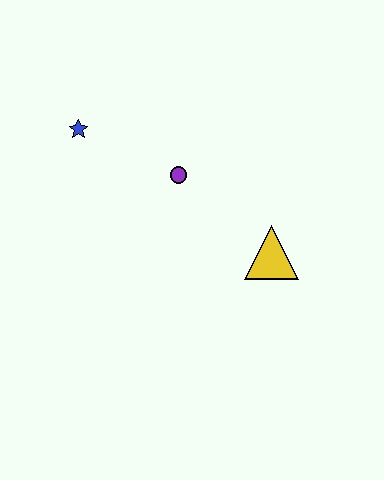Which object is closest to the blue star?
The purple circle is closest to the blue star.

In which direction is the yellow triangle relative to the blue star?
The yellow triangle is to the right of the blue star.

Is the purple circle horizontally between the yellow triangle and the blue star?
Yes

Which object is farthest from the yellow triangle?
The blue star is farthest from the yellow triangle.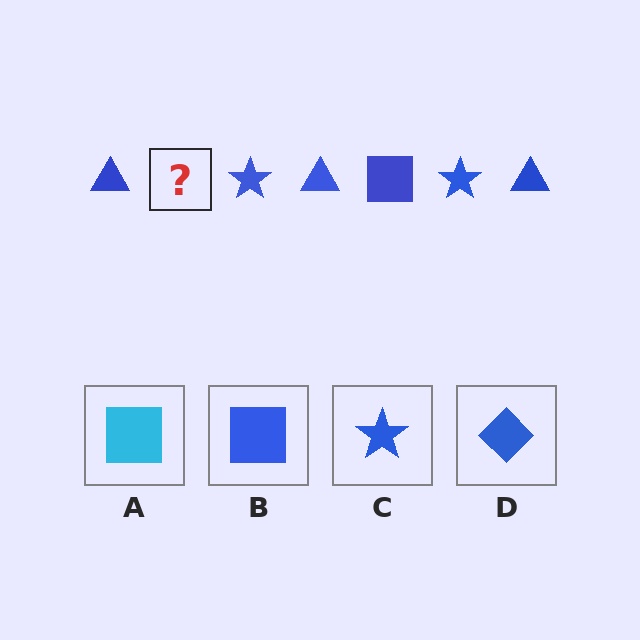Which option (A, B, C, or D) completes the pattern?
B.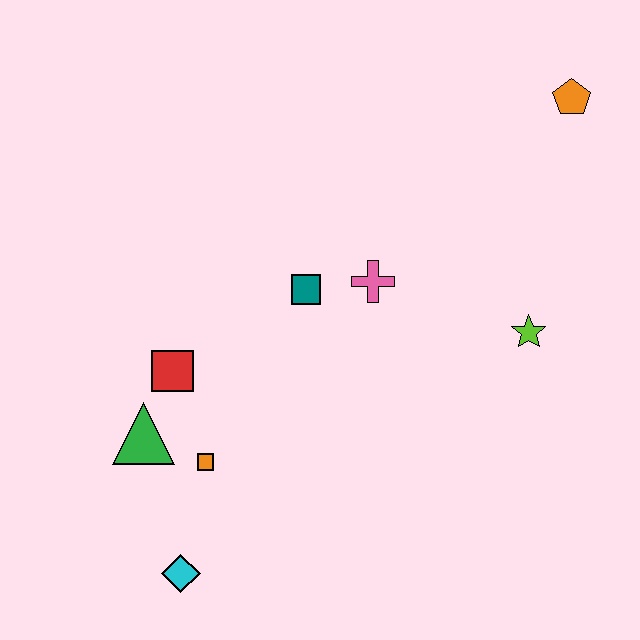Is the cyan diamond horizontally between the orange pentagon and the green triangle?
Yes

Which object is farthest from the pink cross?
The cyan diamond is farthest from the pink cross.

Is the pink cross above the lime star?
Yes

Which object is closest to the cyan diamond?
The orange square is closest to the cyan diamond.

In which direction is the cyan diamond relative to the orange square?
The cyan diamond is below the orange square.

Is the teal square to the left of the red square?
No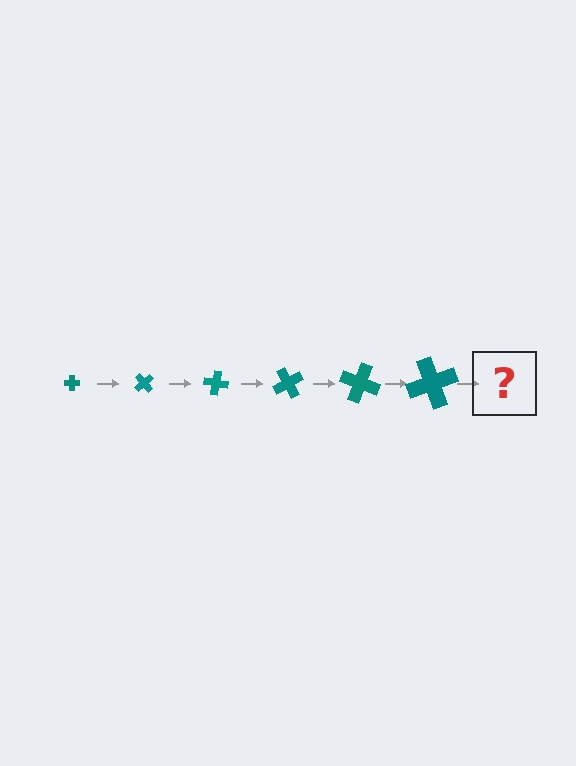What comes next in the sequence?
The next element should be a cross, larger than the previous one and rotated 300 degrees from the start.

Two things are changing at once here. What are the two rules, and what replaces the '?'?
The two rules are that the cross grows larger each step and it rotates 50 degrees each step. The '?' should be a cross, larger than the previous one and rotated 300 degrees from the start.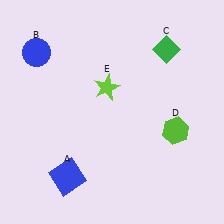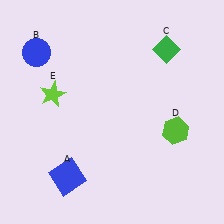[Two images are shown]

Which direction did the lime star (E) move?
The lime star (E) moved left.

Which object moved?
The lime star (E) moved left.